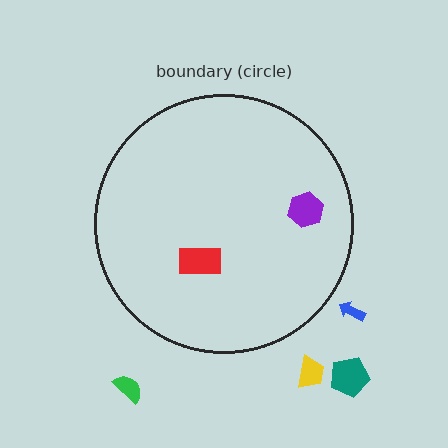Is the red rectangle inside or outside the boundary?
Inside.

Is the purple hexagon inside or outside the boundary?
Inside.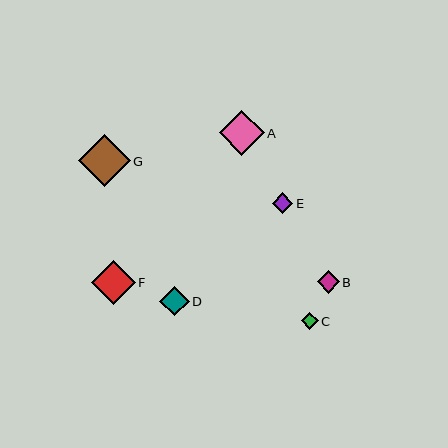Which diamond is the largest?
Diamond G is the largest with a size of approximately 52 pixels.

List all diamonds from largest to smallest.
From largest to smallest: G, A, F, D, B, E, C.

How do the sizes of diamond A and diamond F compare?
Diamond A and diamond F are approximately the same size.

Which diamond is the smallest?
Diamond C is the smallest with a size of approximately 17 pixels.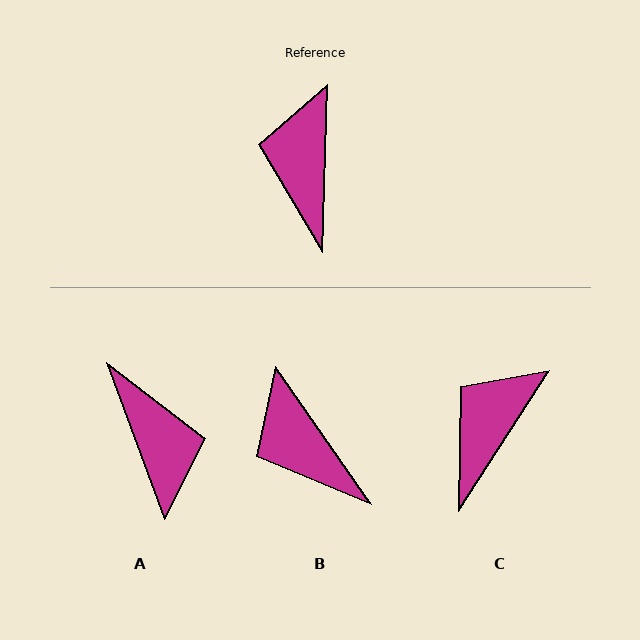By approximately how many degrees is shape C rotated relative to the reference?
Approximately 31 degrees clockwise.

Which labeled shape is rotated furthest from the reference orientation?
A, about 158 degrees away.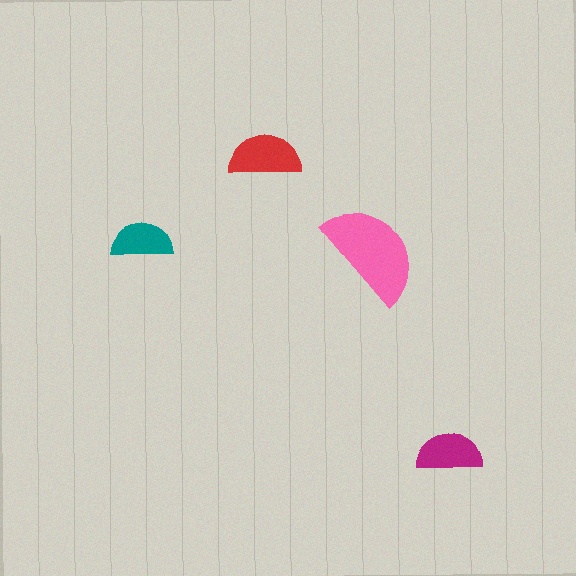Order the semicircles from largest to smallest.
the pink one, the red one, the magenta one, the teal one.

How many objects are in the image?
There are 4 objects in the image.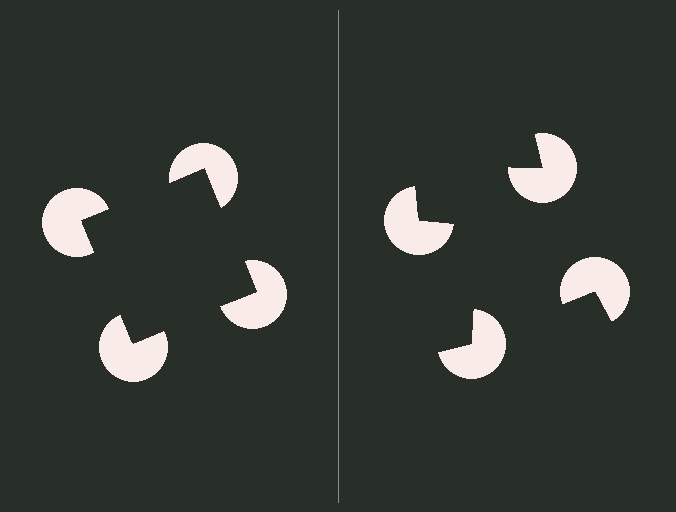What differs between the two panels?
The pac-man discs are positioned identically on both sides; only the wedge orientations differ. On the left they align to a square; on the right they are misaligned.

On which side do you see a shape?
An illusory square appears on the left side. On the right side the wedge cuts are rotated, so no coherent shape forms.